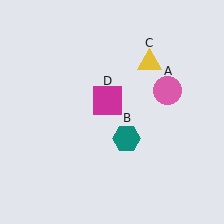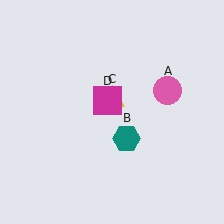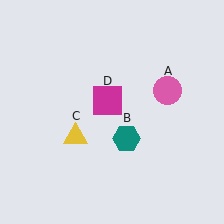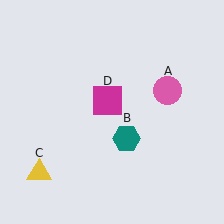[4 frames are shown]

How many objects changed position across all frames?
1 object changed position: yellow triangle (object C).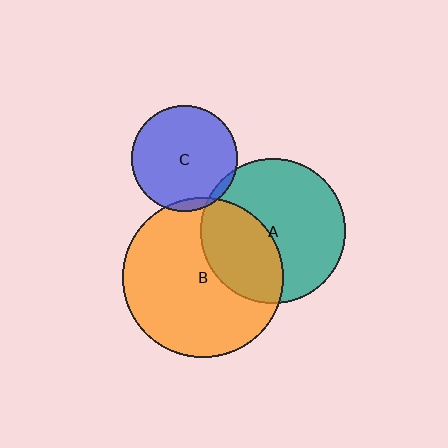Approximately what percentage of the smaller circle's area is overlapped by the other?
Approximately 5%.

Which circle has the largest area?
Circle B (orange).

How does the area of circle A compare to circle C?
Approximately 1.9 times.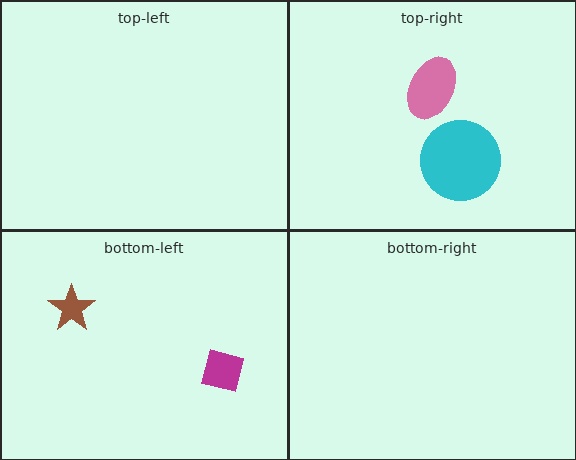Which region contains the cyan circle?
The top-right region.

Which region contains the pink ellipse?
The top-right region.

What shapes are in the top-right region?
The pink ellipse, the cyan circle.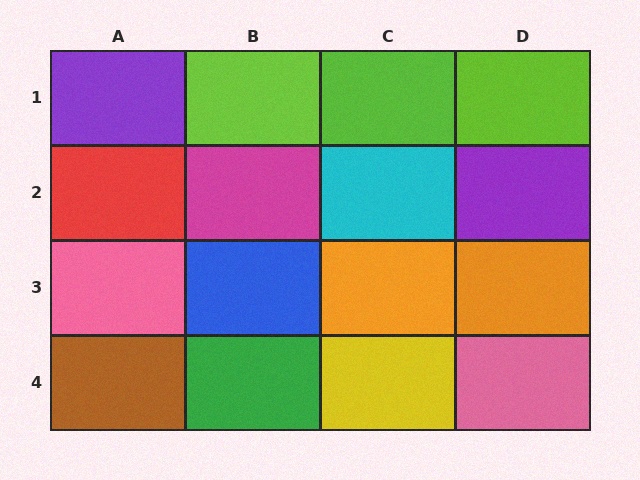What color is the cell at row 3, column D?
Orange.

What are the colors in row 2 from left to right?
Red, magenta, cyan, purple.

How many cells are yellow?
1 cell is yellow.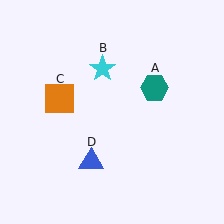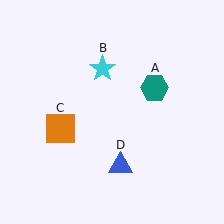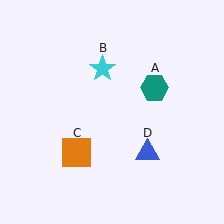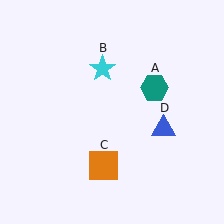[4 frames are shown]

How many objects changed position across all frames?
2 objects changed position: orange square (object C), blue triangle (object D).